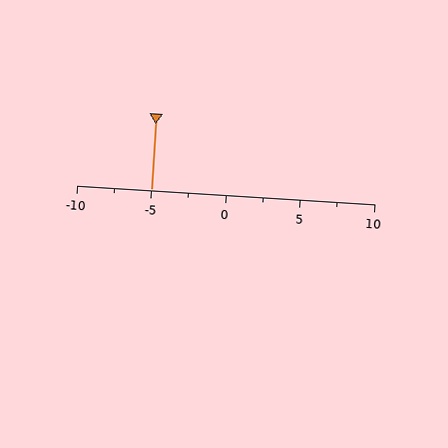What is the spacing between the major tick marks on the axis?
The major ticks are spaced 5 apart.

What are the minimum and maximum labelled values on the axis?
The axis runs from -10 to 10.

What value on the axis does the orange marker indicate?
The marker indicates approximately -5.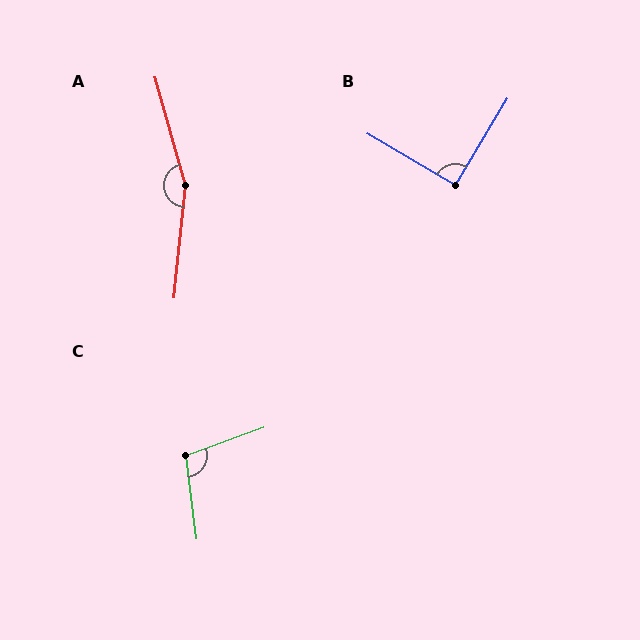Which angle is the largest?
A, at approximately 159 degrees.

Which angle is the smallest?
B, at approximately 91 degrees.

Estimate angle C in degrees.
Approximately 103 degrees.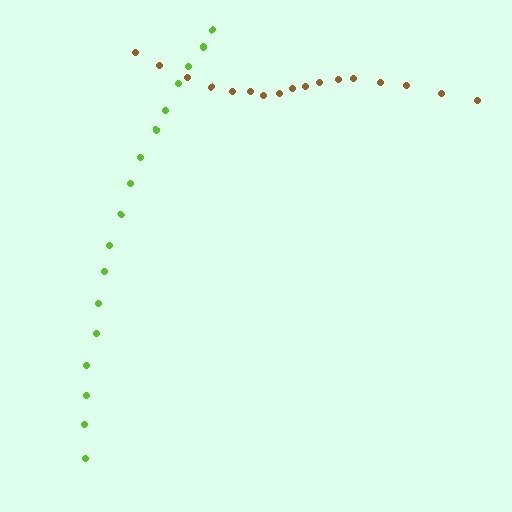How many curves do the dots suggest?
There are 2 distinct paths.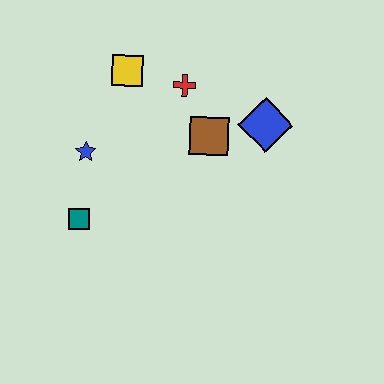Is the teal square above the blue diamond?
No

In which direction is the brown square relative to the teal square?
The brown square is to the right of the teal square.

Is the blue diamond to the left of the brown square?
No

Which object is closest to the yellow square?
The red cross is closest to the yellow square.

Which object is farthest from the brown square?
The teal square is farthest from the brown square.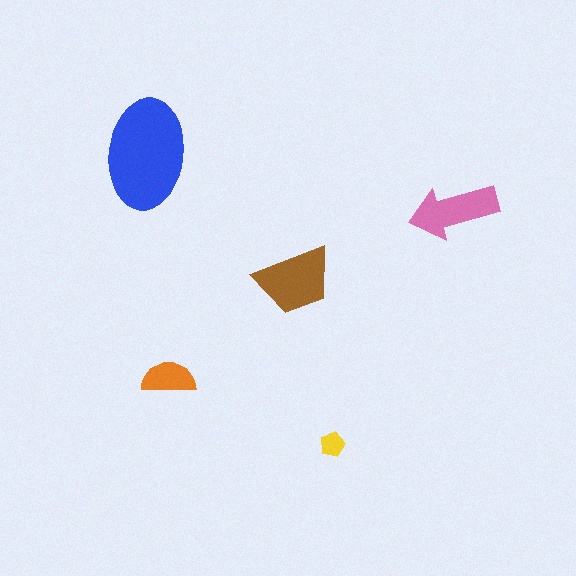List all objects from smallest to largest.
The yellow pentagon, the orange semicircle, the pink arrow, the brown trapezoid, the blue ellipse.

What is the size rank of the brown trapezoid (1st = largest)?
2nd.